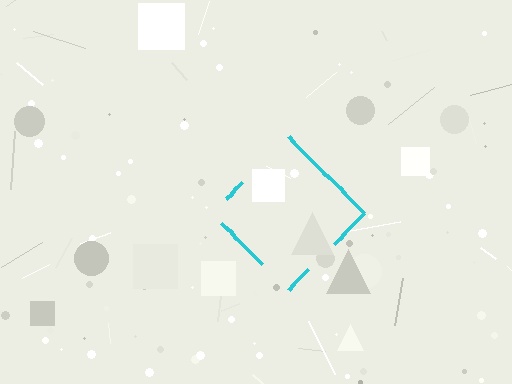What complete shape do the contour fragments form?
The contour fragments form a diamond.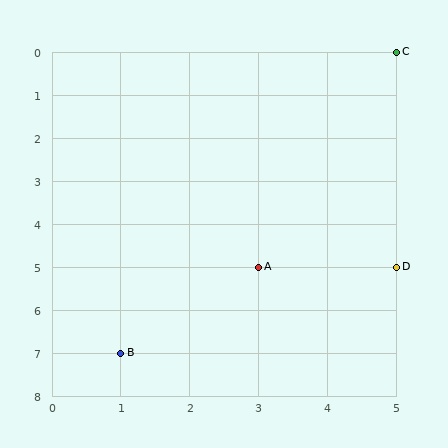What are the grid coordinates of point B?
Point B is at grid coordinates (1, 7).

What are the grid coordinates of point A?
Point A is at grid coordinates (3, 5).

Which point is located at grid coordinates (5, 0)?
Point C is at (5, 0).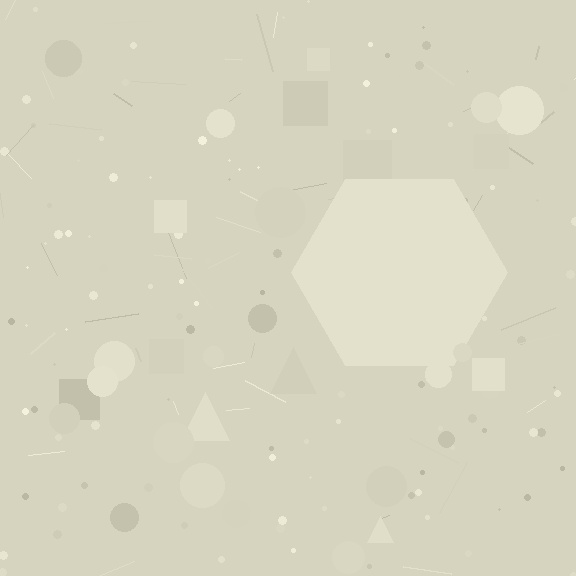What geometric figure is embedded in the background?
A hexagon is embedded in the background.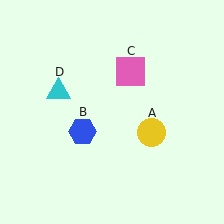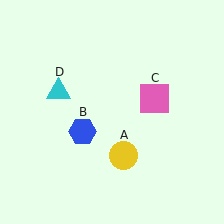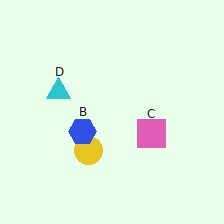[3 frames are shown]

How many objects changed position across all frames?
2 objects changed position: yellow circle (object A), pink square (object C).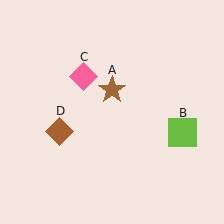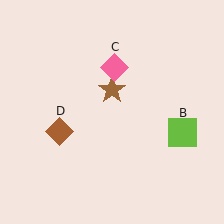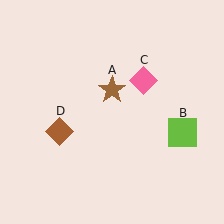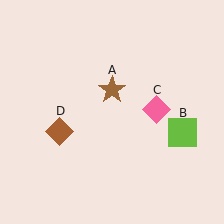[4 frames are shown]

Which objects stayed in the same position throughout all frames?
Brown star (object A) and lime square (object B) and brown diamond (object D) remained stationary.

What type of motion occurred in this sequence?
The pink diamond (object C) rotated clockwise around the center of the scene.